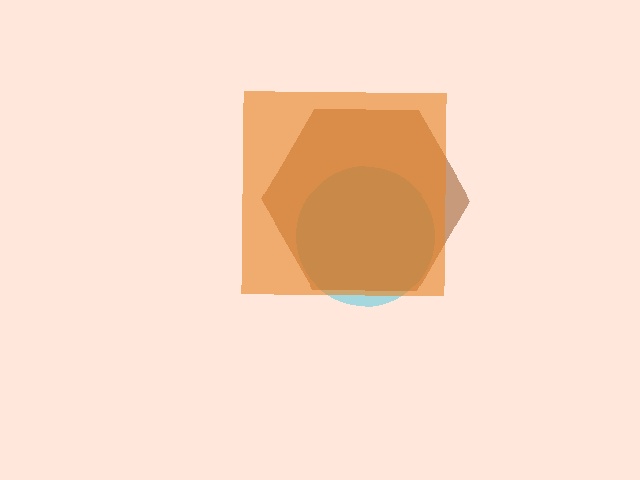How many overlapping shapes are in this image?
There are 3 overlapping shapes in the image.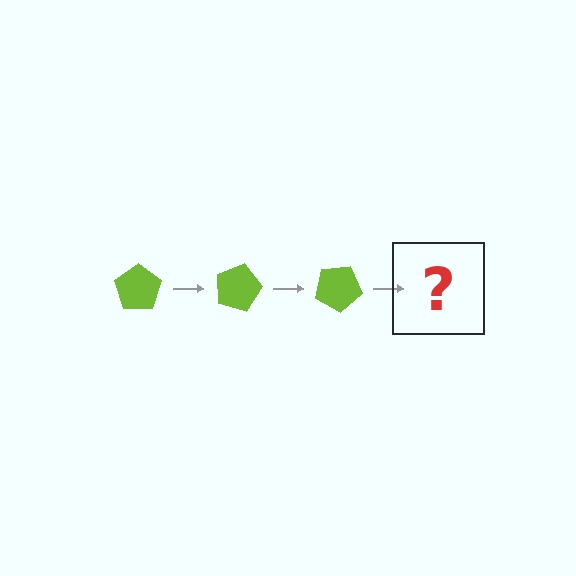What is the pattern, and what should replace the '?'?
The pattern is that the pentagon rotates 15 degrees each step. The '?' should be a lime pentagon rotated 45 degrees.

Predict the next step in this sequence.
The next step is a lime pentagon rotated 45 degrees.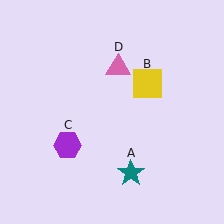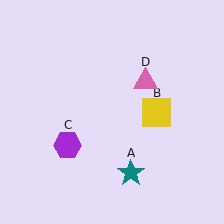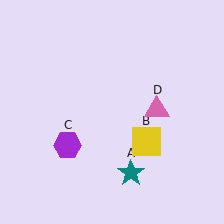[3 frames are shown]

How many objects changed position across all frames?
2 objects changed position: yellow square (object B), pink triangle (object D).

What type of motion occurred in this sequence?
The yellow square (object B), pink triangle (object D) rotated clockwise around the center of the scene.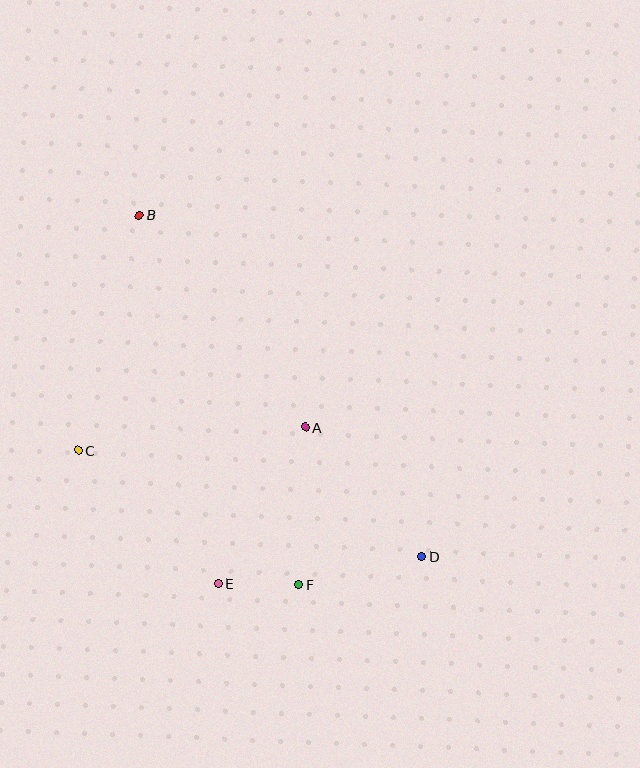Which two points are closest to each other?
Points E and F are closest to each other.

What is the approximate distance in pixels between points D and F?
The distance between D and F is approximately 126 pixels.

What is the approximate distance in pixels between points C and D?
The distance between C and D is approximately 360 pixels.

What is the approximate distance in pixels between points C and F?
The distance between C and F is approximately 258 pixels.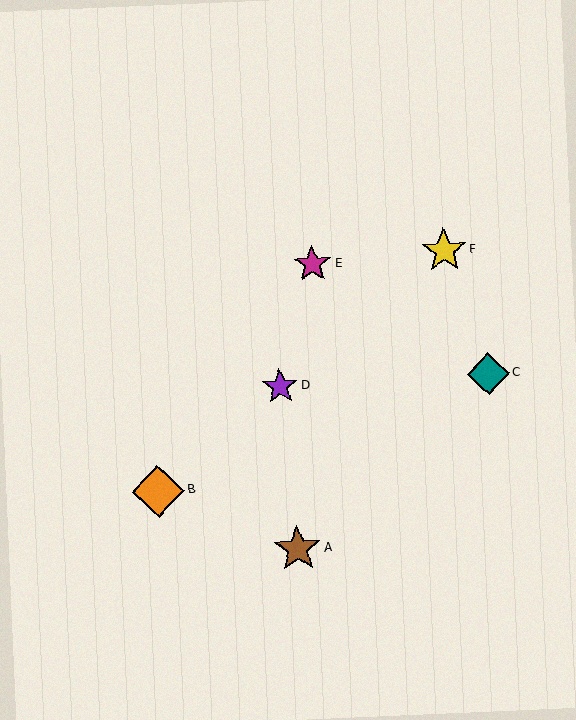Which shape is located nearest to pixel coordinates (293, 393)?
The purple star (labeled D) at (280, 386) is nearest to that location.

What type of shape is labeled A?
Shape A is a brown star.